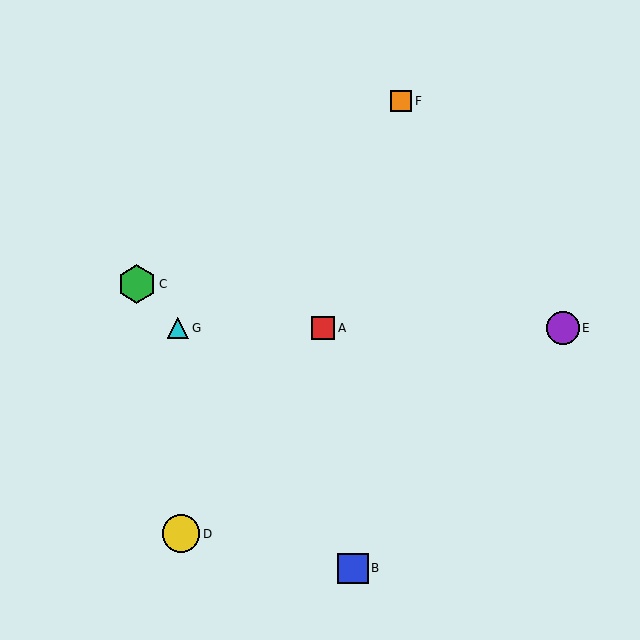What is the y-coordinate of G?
Object G is at y≈328.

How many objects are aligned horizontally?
3 objects (A, E, G) are aligned horizontally.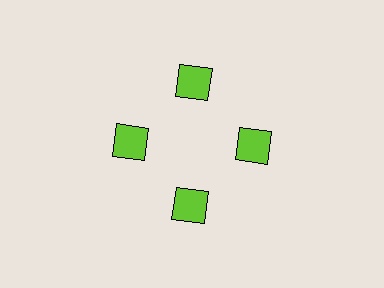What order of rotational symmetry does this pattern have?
This pattern has 4-fold rotational symmetry.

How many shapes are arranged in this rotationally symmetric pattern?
There are 4 shapes, arranged in 4 groups of 1.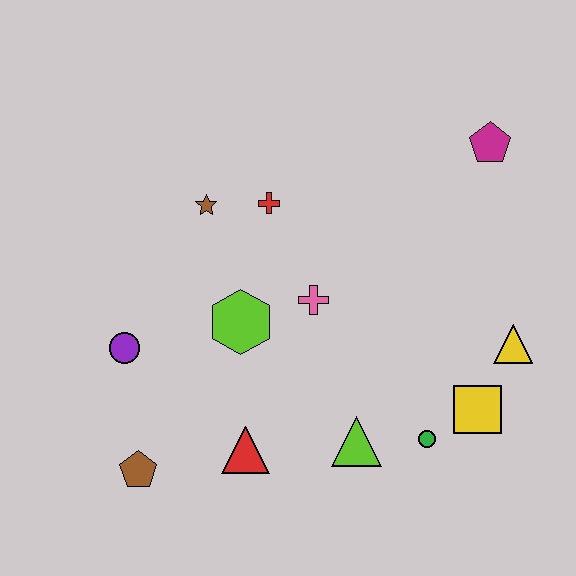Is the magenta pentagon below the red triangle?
No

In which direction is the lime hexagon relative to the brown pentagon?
The lime hexagon is above the brown pentagon.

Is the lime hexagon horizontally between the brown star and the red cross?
Yes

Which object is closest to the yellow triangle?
The yellow square is closest to the yellow triangle.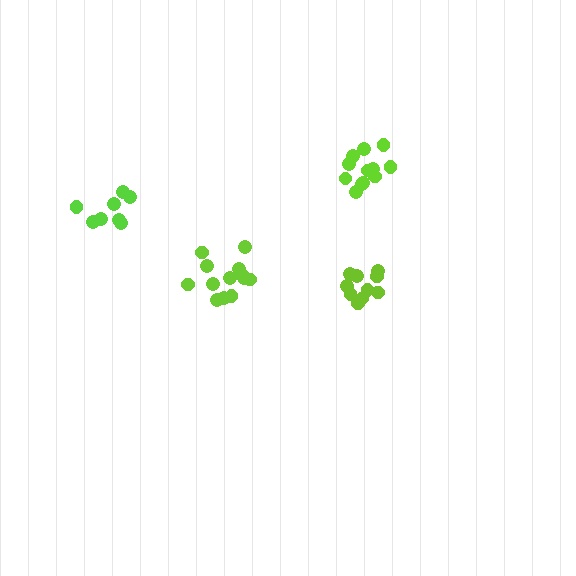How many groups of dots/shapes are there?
There are 4 groups.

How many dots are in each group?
Group 1: 13 dots, Group 2: 8 dots, Group 3: 13 dots, Group 4: 10 dots (44 total).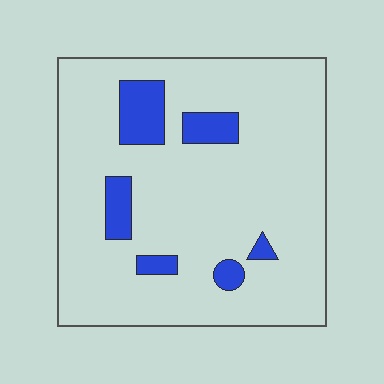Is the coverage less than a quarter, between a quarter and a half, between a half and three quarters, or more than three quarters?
Less than a quarter.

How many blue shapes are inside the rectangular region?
6.